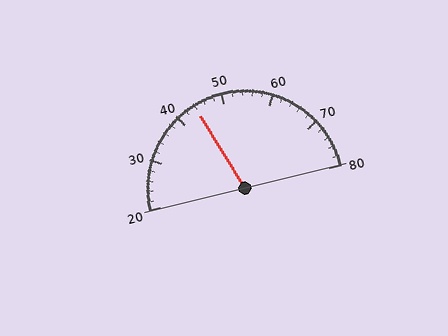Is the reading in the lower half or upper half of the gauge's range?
The reading is in the lower half of the range (20 to 80).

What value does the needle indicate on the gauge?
The needle indicates approximately 44.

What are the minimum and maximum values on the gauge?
The gauge ranges from 20 to 80.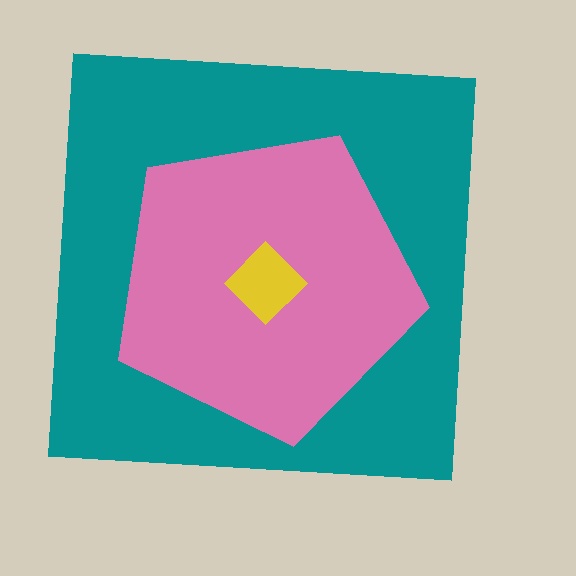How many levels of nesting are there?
3.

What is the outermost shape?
The teal square.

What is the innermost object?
The yellow diamond.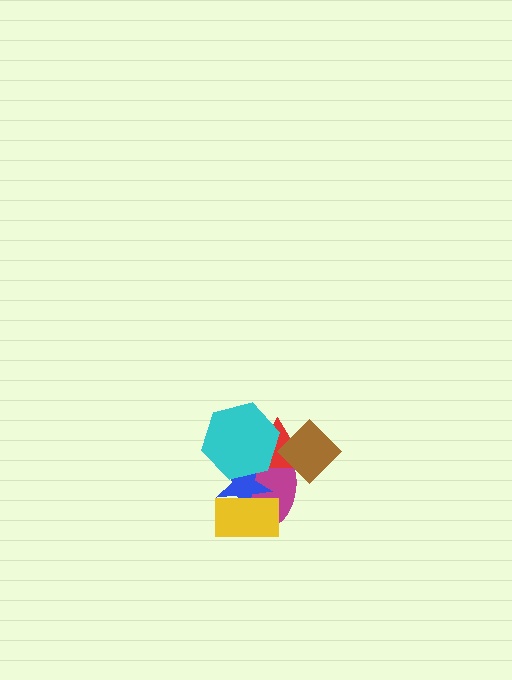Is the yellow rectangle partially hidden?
No, no other shape covers it.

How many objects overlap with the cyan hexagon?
3 objects overlap with the cyan hexagon.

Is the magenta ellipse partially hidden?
Yes, it is partially covered by another shape.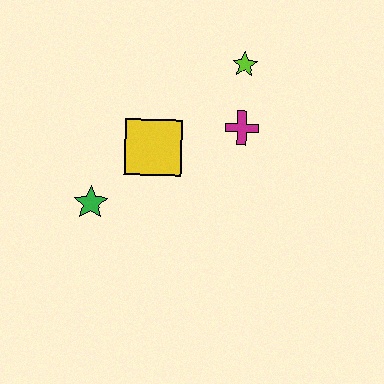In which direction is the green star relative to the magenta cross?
The green star is to the left of the magenta cross.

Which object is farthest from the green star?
The lime star is farthest from the green star.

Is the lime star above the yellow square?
Yes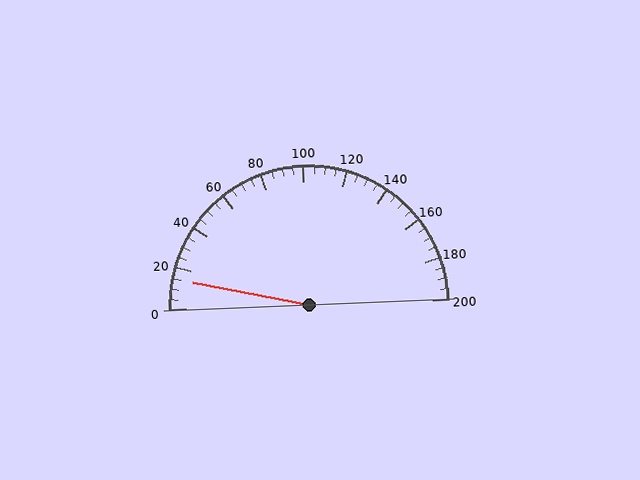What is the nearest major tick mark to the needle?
The nearest major tick mark is 20.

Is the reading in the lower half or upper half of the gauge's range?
The reading is in the lower half of the range (0 to 200).